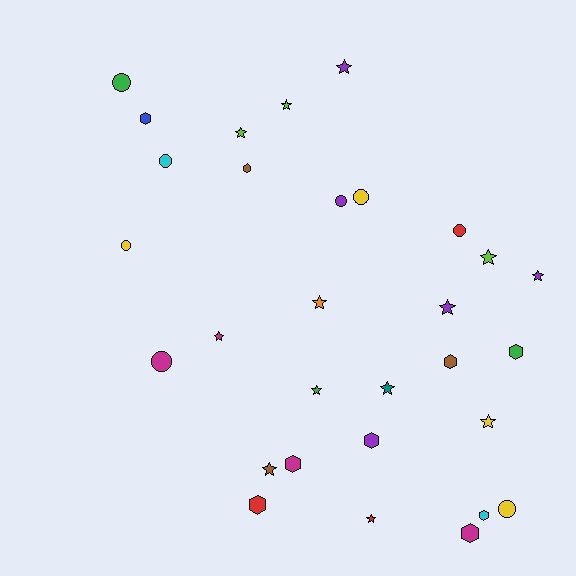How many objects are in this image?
There are 30 objects.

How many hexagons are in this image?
There are 9 hexagons.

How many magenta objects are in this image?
There are 4 magenta objects.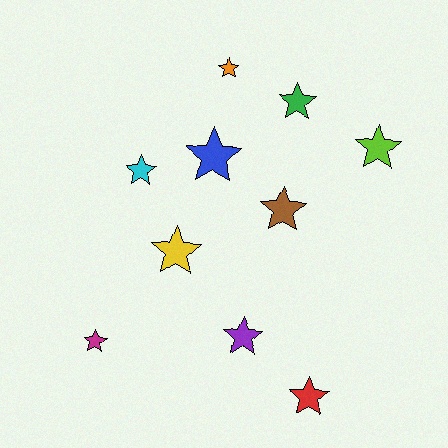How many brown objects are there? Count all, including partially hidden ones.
There is 1 brown object.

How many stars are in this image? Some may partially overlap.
There are 10 stars.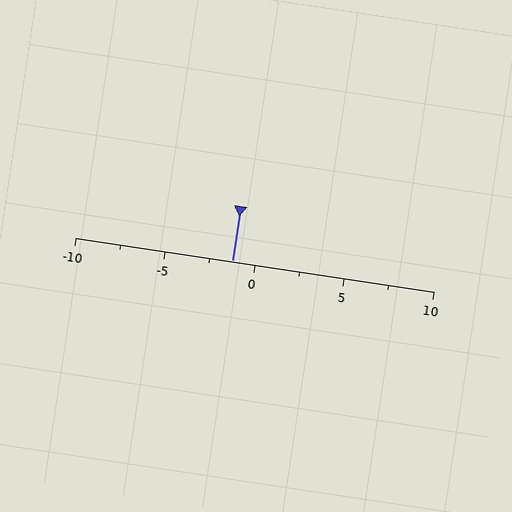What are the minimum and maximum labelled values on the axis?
The axis runs from -10 to 10.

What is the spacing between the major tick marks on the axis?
The major ticks are spaced 5 apart.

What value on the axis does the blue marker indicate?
The marker indicates approximately -1.2.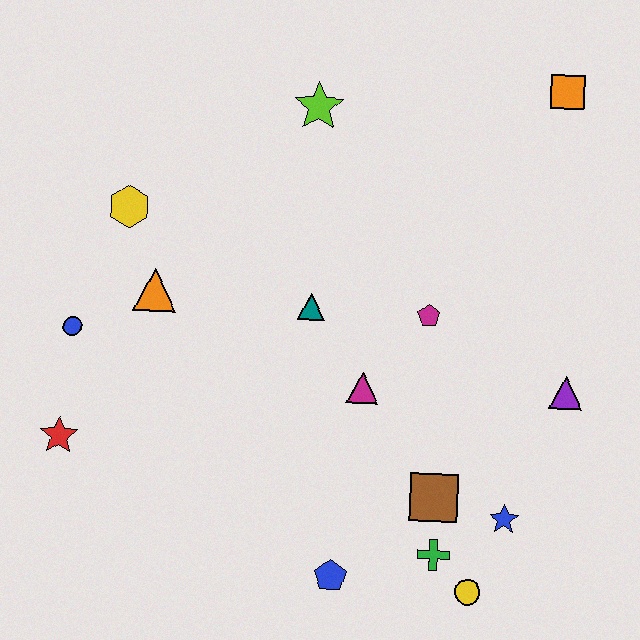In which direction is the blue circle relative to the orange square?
The blue circle is to the left of the orange square.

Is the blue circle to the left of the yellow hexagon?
Yes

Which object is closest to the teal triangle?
The magenta triangle is closest to the teal triangle.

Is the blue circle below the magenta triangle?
No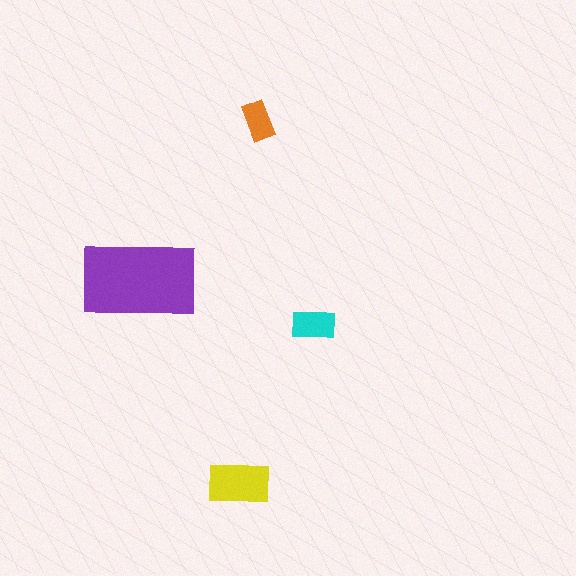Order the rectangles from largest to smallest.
the purple one, the yellow one, the cyan one, the orange one.